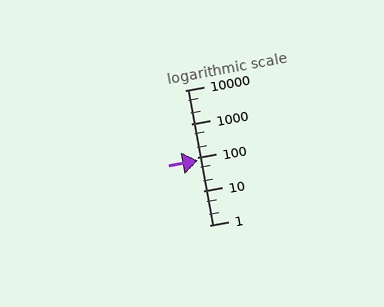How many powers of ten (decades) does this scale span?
The scale spans 4 decades, from 1 to 10000.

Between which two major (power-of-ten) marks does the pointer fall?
The pointer is between 10 and 100.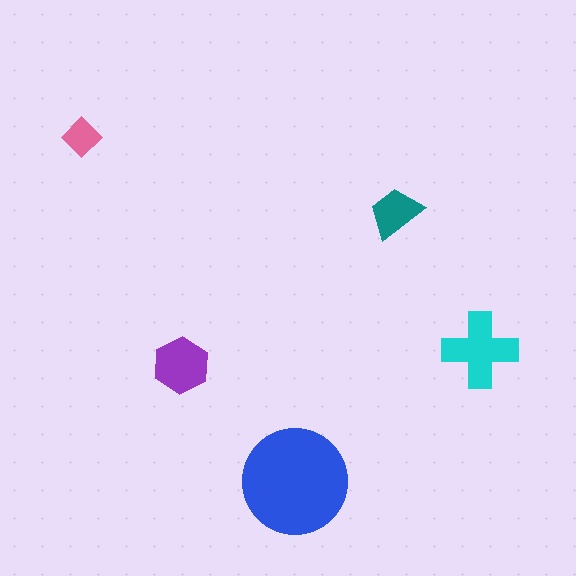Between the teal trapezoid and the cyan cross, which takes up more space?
The cyan cross.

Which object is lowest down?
The blue circle is bottommost.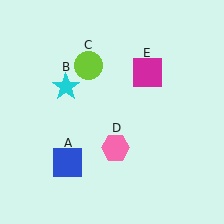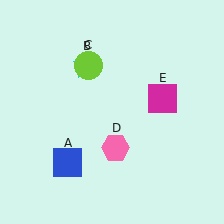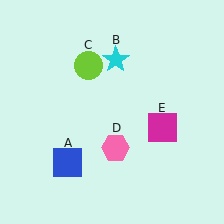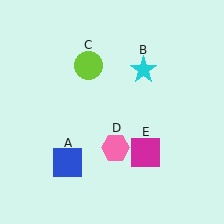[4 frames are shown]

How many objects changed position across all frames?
2 objects changed position: cyan star (object B), magenta square (object E).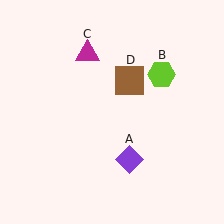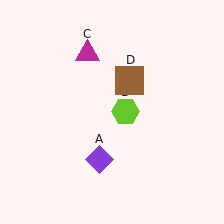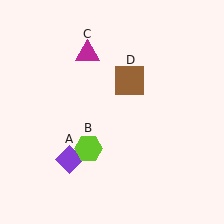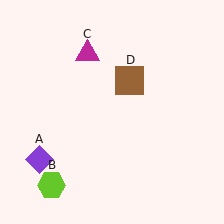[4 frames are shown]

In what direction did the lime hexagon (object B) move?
The lime hexagon (object B) moved down and to the left.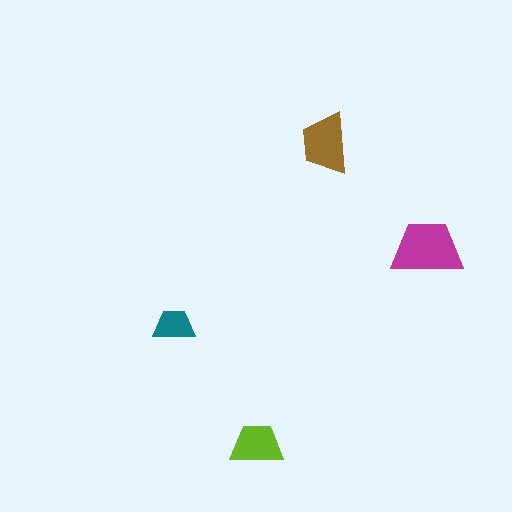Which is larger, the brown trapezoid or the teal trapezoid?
The brown one.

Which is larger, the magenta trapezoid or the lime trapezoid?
The magenta one.